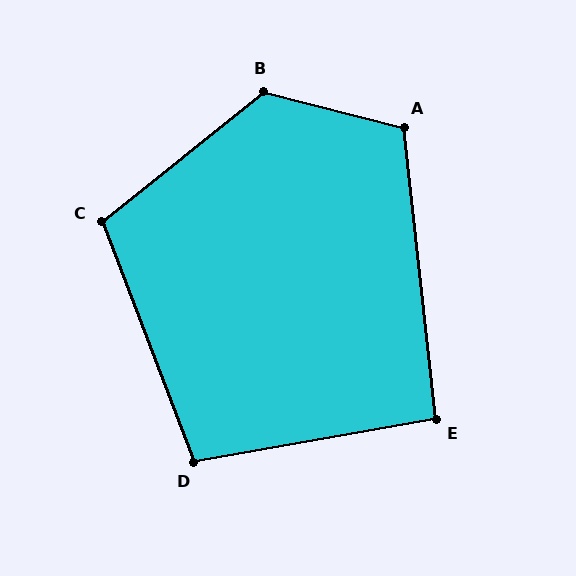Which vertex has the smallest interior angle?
E, at approximately 94 degrees.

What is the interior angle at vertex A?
Approximately 111 degrees (obtuse).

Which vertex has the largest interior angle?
B, at approximately 127 degrees.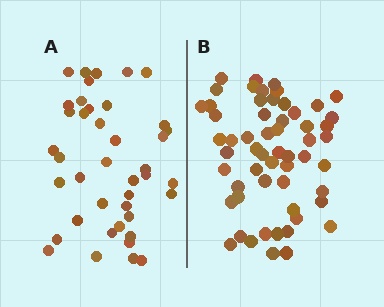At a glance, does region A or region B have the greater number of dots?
Region B (the right region) has more dots.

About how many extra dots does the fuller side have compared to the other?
Region B has approximately 15 more dots than region A.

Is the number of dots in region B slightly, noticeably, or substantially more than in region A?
Region B has noticeably more, but not dramatically so. The ratio is roughly 1.4 to 1.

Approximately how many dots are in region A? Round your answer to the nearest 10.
About 40 dots. (The exact count is 41, which rounds to 40.)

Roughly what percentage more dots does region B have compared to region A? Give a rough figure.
About 40% more.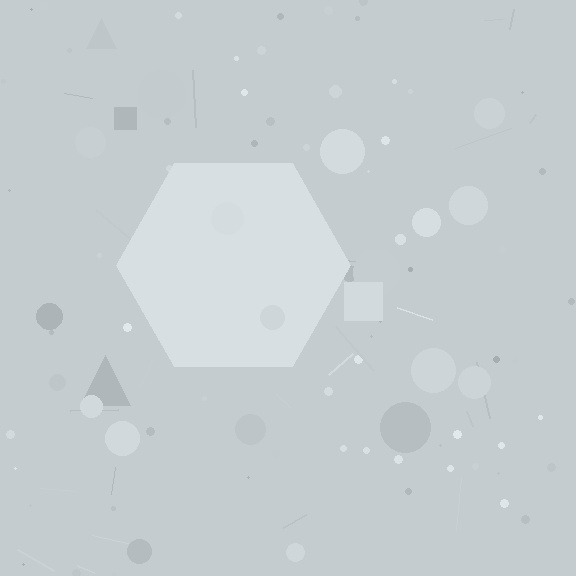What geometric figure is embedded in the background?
A hexagon is embedded in the background.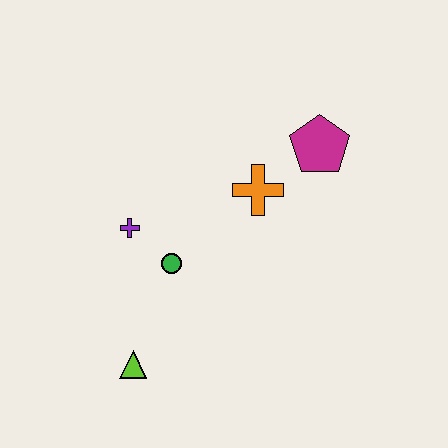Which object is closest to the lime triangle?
The green circle is closest to the lime triangle.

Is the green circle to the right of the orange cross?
No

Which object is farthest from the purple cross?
The magenta pentagon is farthest from the purple cross.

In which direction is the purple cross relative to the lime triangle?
The purple cross is above the lime triangle.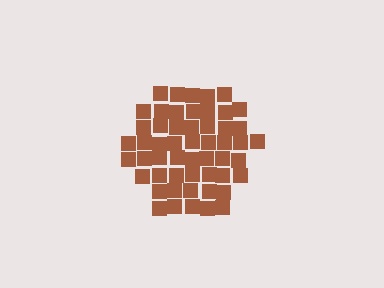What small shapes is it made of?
It is made of small squares.